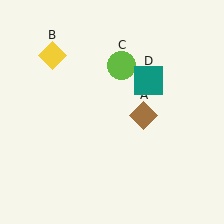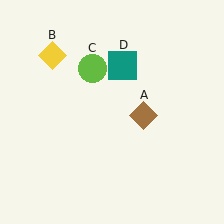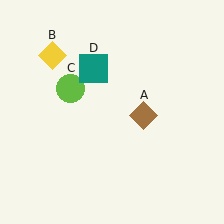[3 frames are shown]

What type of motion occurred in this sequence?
The lime circle (object C), teal square (object D) rotated counterclockwise around the center of the scene.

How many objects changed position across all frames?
2 objects changed position: lime circle (object C), teal square (object D).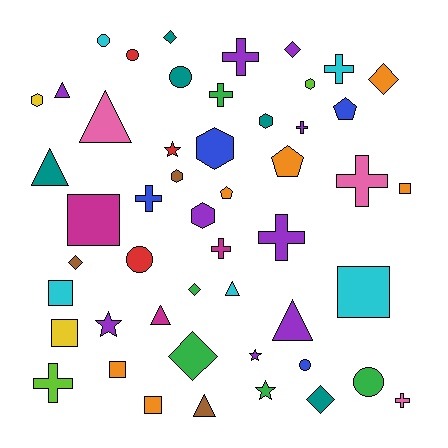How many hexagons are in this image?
There are 6 hexagons.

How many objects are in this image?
There are 50 objects.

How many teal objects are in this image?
There are 5 teal objects.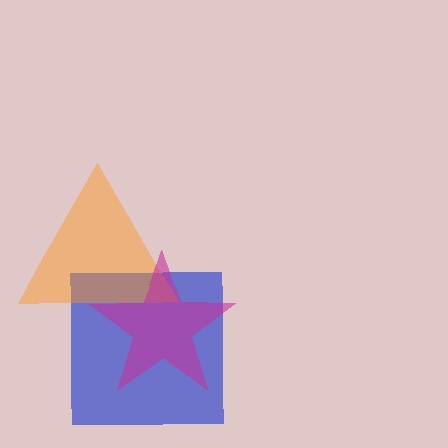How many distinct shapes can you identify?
There are 3 distinct shapes: a blue square, an orange triangle, a magenta star.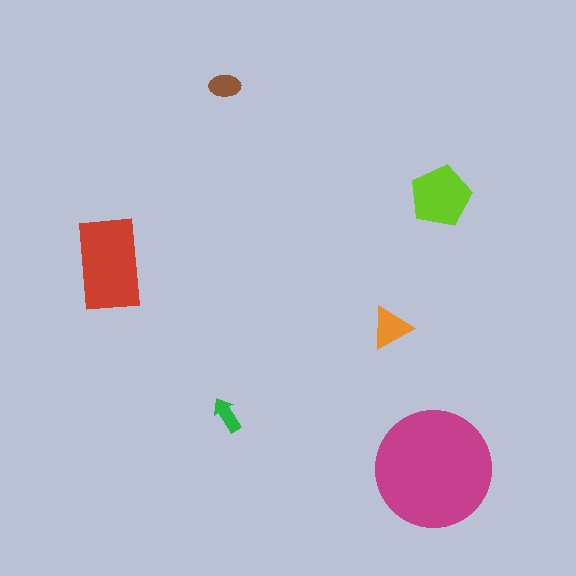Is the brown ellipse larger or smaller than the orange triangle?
Smaller.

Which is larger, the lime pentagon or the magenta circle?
The magenta circle.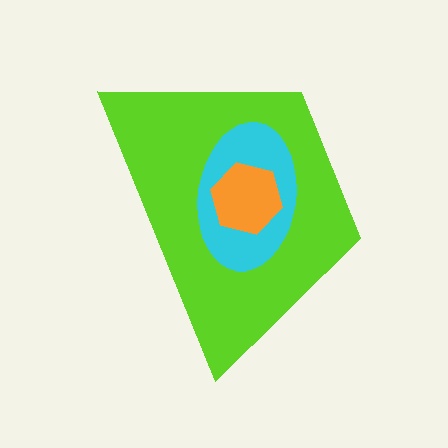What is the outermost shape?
The lime trapezoid.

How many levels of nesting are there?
3.